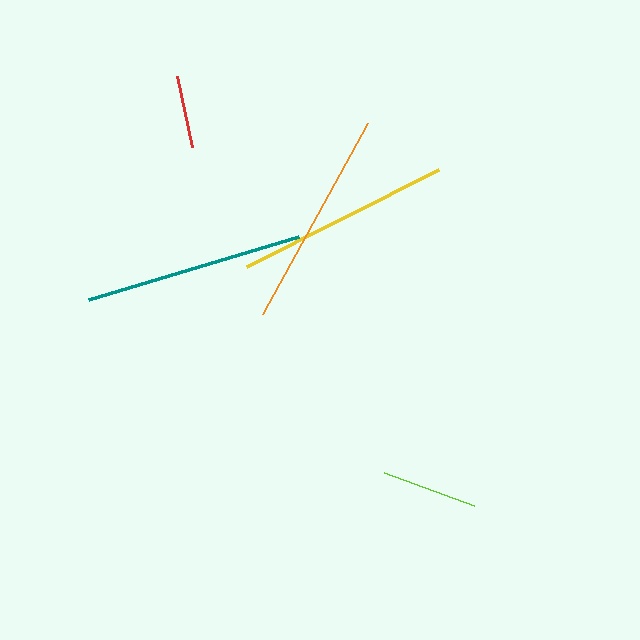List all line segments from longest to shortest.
From longest to shortest: teal, orange, yellow, lime, red.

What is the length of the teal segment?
The teal segment is approximately 220 pixels long.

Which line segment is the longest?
The teal line is the longest at approximately 220 pixels.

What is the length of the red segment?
The red segment is approximately 72 pixels long.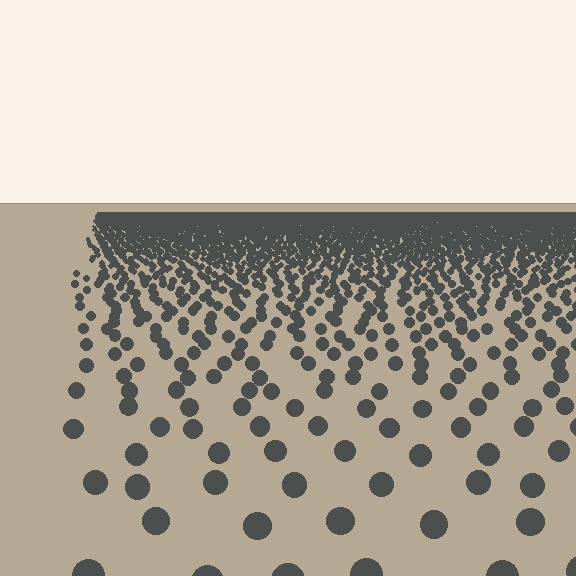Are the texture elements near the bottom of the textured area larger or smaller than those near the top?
Larger. Near the bottom, elements are closer to the viewer and appear at a bigger on-screen size.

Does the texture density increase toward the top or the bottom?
Density increases toward the top.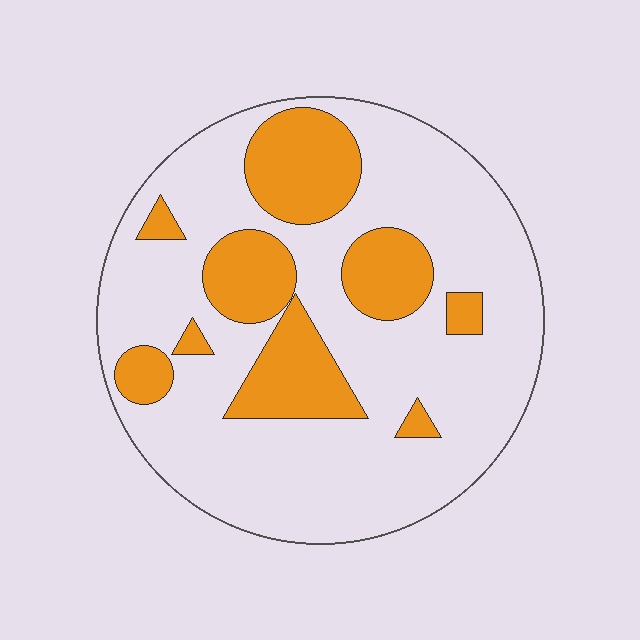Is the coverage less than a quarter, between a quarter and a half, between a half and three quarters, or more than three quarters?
Between a quarter and a half.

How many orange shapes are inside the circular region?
9.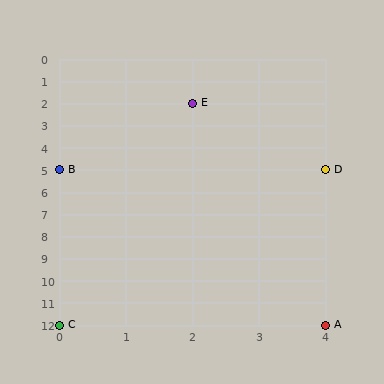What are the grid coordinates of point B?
Point B is at grid coordinates (0, 5).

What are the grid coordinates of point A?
Point A is at grid coordinates (4, 12).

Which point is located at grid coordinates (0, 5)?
Point B is at (0, 5).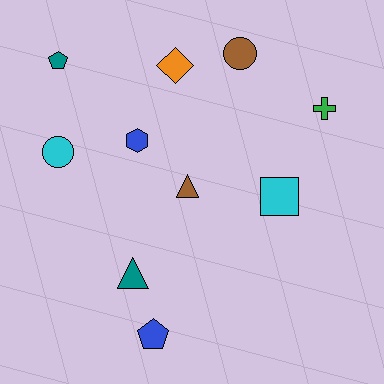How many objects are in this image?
There are 10 objects.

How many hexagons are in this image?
There is 1 hexagon.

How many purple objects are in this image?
There are no purple objects.